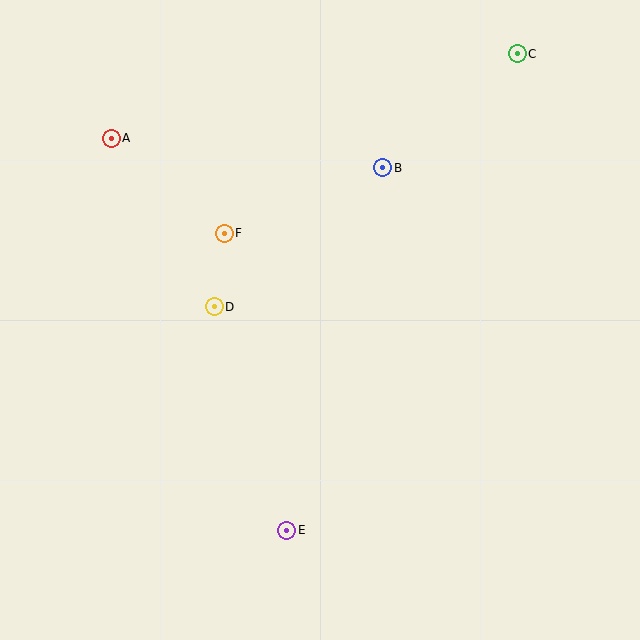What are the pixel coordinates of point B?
Point B is at (383, 168).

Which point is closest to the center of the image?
Point D at (214, 307) is closest to the center.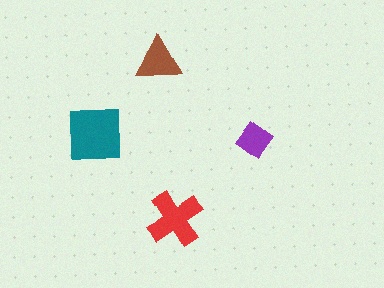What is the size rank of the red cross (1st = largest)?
2nd.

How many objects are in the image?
There are 4 objects in the image.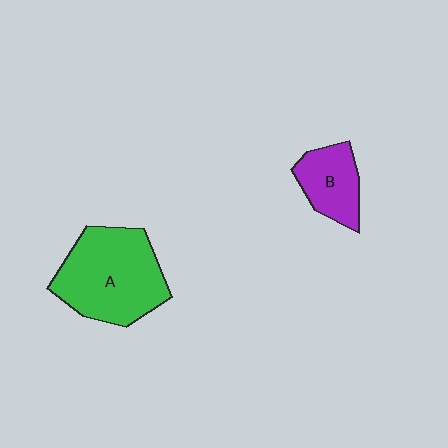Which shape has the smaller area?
Shape B (purple).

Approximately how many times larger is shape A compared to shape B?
Approximately 2.1 times.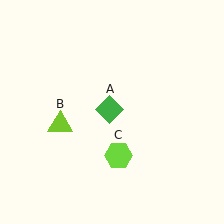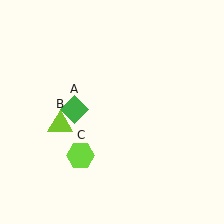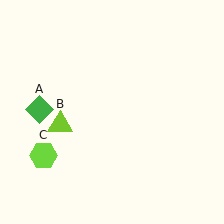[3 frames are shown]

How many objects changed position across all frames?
2 objects changed position: green diamond (object A), lime hexagon (object C).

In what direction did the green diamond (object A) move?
The green diamond (object A) moved left.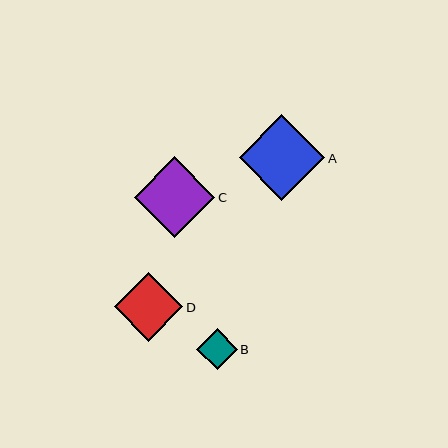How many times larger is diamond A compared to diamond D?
Diamond A is approximately 1.3 times the size of diamond D.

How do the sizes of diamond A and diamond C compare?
Diamond A and diamond C are approximately the same size.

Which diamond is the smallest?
Diamond B is the smallest with a size of approximately 41 pixels.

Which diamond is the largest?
Diamond A is the largest with a size of approximately 86 pixels.